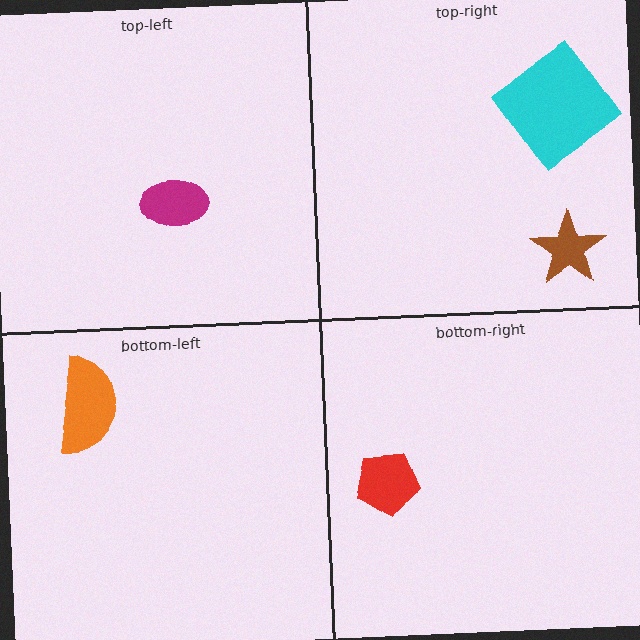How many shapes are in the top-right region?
2.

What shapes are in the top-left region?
The magenta ellipse.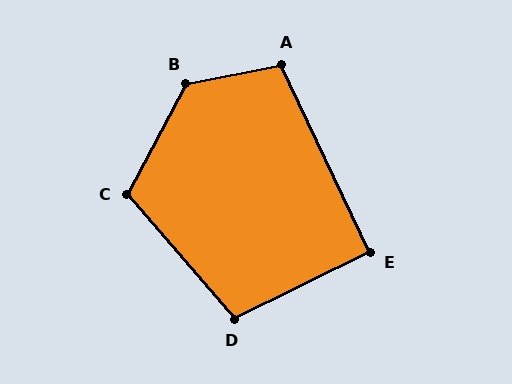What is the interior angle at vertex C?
Approximately 111 degrees (obtuse).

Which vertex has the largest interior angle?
B, at approximately 129 degrees.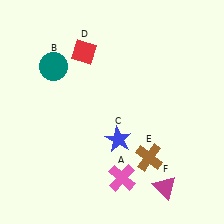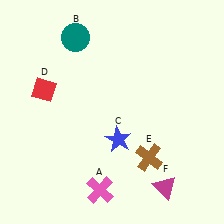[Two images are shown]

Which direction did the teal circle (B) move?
The teal circle (B) moved up.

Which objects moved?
The objects that moved are: the pink cross (A), the teal circle (B), the red diamond (D).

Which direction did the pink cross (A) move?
The pink cross (A) moved left.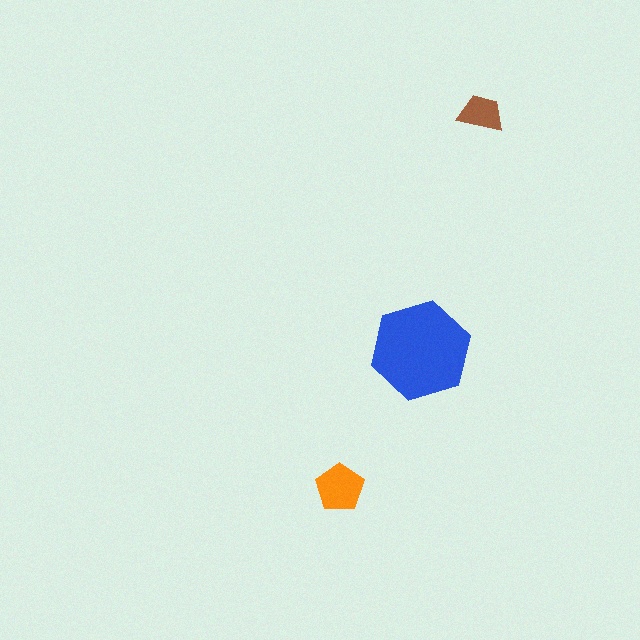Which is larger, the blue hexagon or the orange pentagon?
The blue hexagon.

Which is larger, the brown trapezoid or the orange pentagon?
The orange pentagon.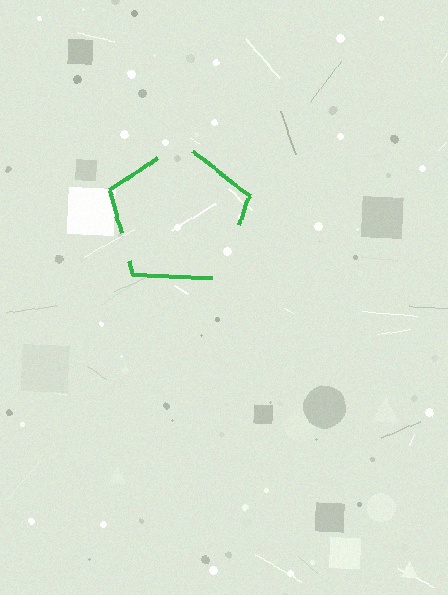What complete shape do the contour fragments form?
The contour fragments form a pentagon.